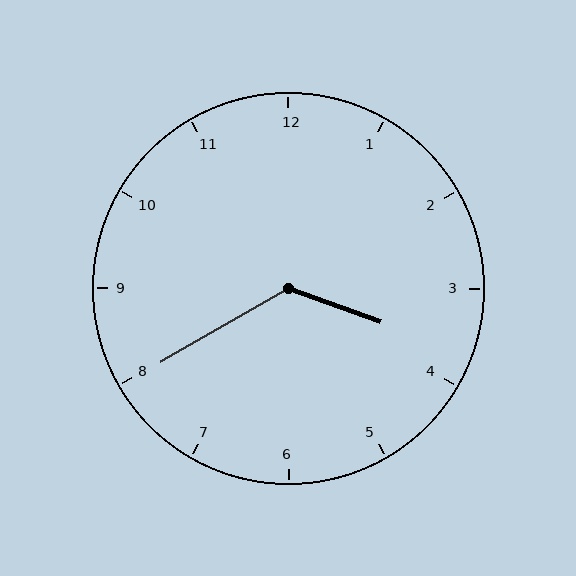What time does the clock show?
3:40.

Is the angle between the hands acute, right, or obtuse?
It is obtuse.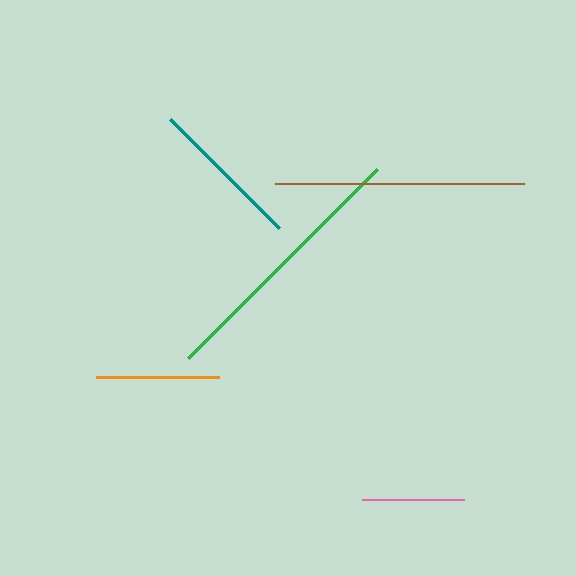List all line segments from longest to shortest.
From longest to shortest: green, brown, teal, orange, pink.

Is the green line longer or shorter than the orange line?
The green line is longer than the orange line.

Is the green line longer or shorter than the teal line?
The green line is longer than the teal line.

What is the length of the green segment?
The green segment is approximately 268 pixels long.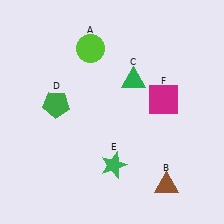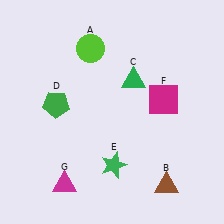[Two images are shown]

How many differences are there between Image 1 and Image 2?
There is 1 difference between the two images.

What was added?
A magenta triangle (G) was added in Image 2.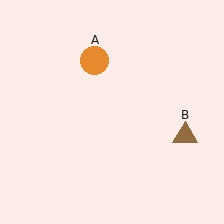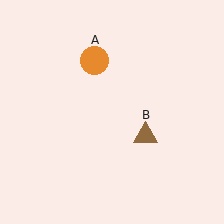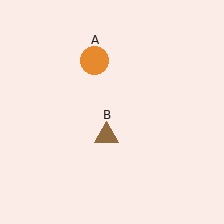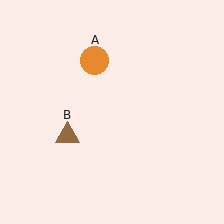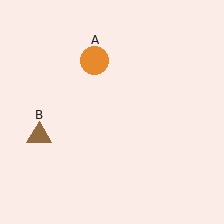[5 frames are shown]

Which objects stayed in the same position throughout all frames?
Orange circle (object A) remained stationary.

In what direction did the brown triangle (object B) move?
The brown triangle (object B) moved left.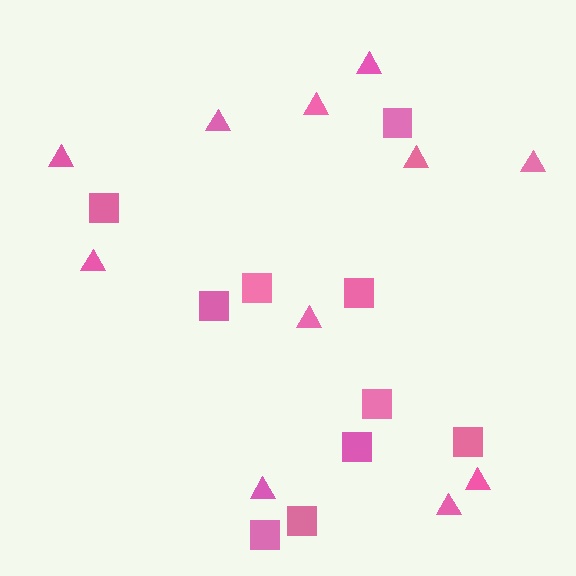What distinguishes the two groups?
There are 2 groups: one group of triangles (11) and one group of squares (10).